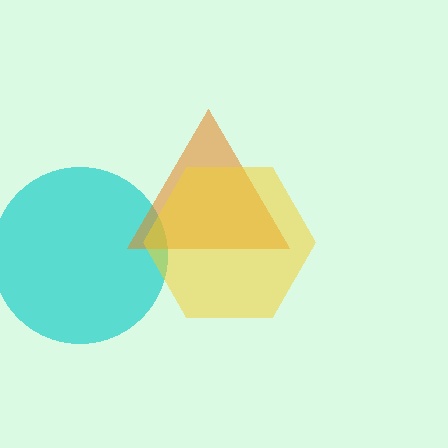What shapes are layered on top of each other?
The layered shapes are: a cyan circle, an orange triangle, a yellow hexagon.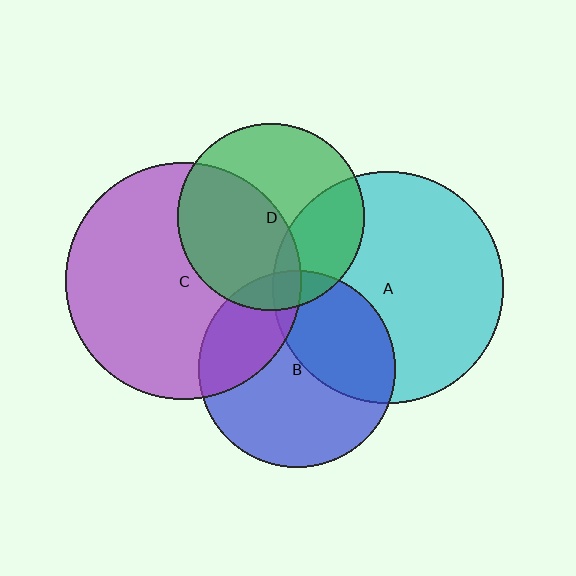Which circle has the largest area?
Circle C (purple).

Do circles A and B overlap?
Yes.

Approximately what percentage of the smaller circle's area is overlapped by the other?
Approximately 35%.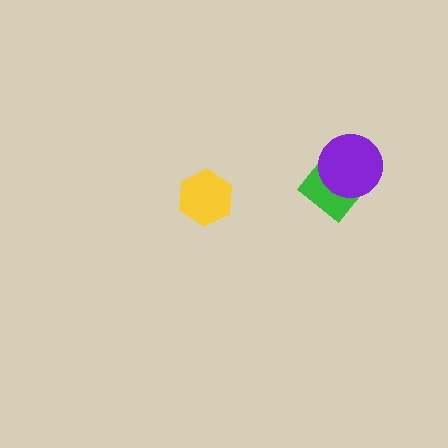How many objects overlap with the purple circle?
1 object overlaps with the purple circle.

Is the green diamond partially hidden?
Yes, it is partially covered by another shape.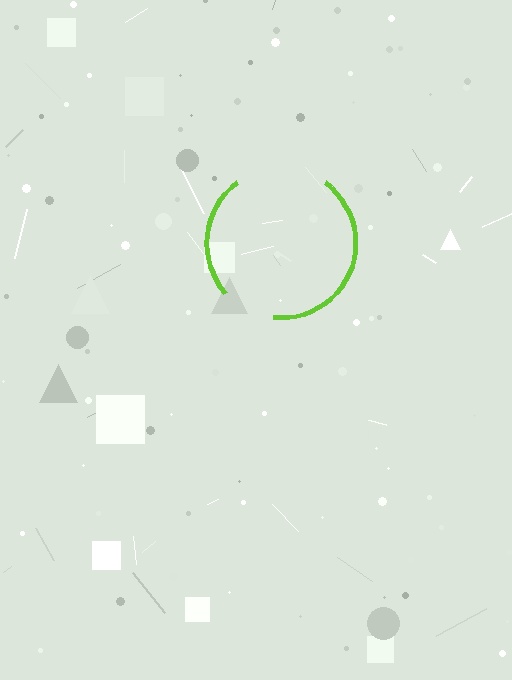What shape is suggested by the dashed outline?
The dashed outline suggests a circle.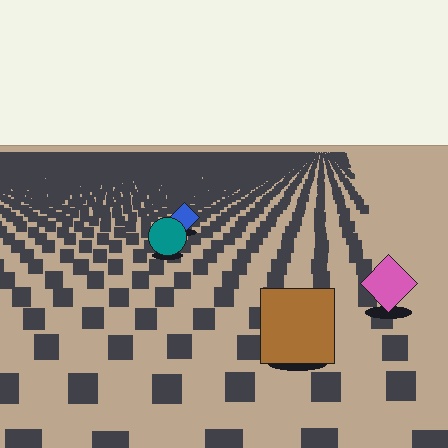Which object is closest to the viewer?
The brown square is closest. The texture marks near it are larger and more spread out.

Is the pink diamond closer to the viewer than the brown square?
No. The brown square is closer — you can tell from the texture gradient: the ground texture is coarser near it.